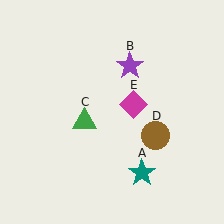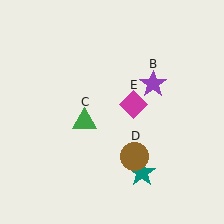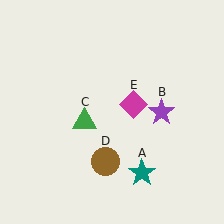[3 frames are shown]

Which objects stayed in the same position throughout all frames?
Teal star (object A) and green triangle (object C) and magenta diamond (object E) remained stationary.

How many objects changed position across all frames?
2 objects changed position: purple star (object B), brown circle (object D).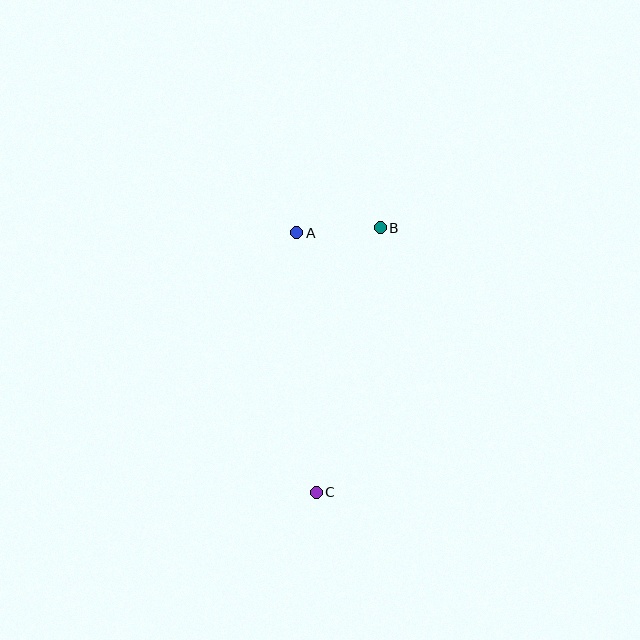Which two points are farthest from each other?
Points B and C are farthest from each other.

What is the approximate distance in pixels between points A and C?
The distance between A and C is approximately 260 pixels.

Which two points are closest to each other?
Points A and B are closest to each other.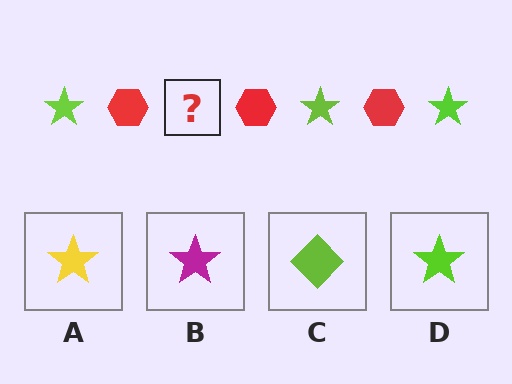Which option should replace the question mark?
Option D.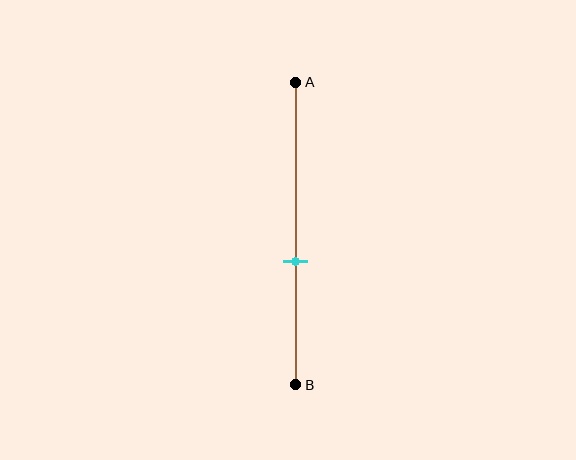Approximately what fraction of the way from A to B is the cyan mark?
The cyan mark is approximately 60% of the way from A to B.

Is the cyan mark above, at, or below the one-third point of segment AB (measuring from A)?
The cyan mark is below the one-third point of segment AB.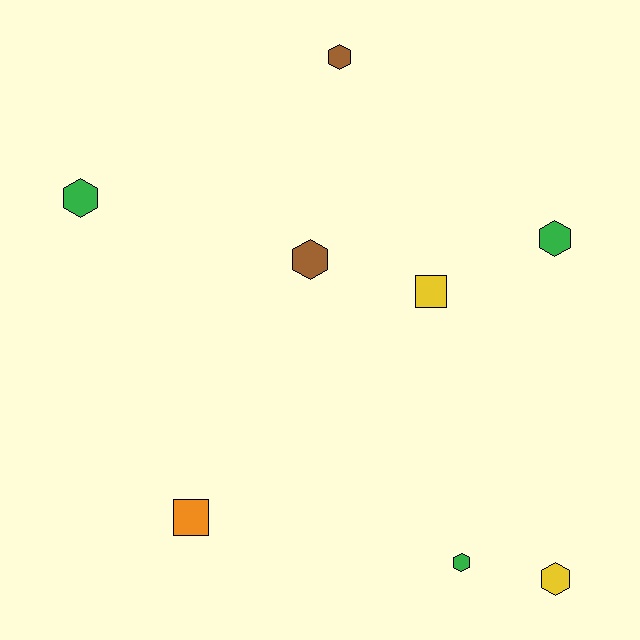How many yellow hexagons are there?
There is 1 yellow hexagon.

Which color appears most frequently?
Green, with 3 objects.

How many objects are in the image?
There are 8 objects.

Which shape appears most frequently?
Hexagon, with 6 objects.